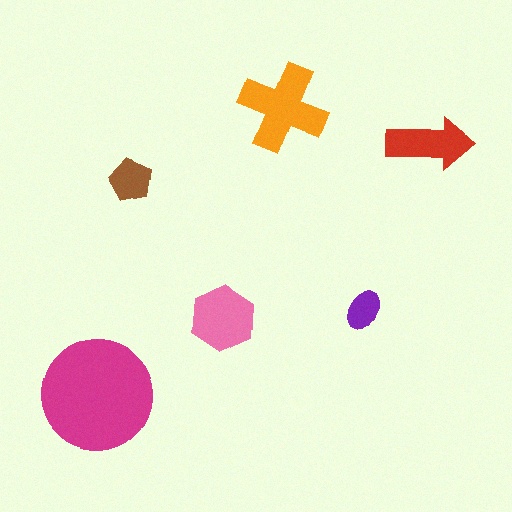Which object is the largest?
The magenta circle.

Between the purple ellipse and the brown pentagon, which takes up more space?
The brown pentagon.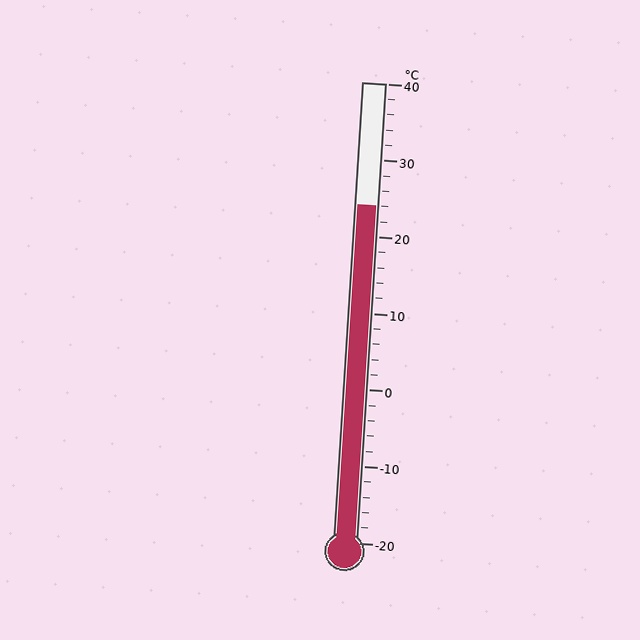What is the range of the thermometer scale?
The thermometer scale ranges from -20°C to 40°C.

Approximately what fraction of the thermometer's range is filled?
The thermometer is filled to approximately 75% of its range.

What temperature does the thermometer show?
The thermometer shows approximately 24°C.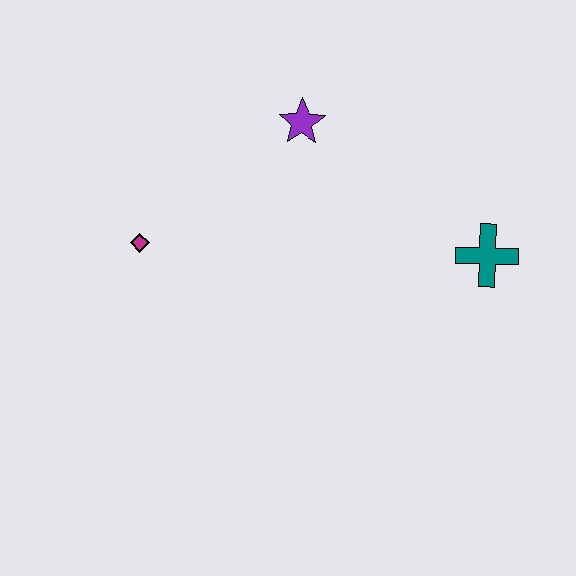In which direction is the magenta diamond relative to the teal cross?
The magenta diamond is to the left of the teal cross.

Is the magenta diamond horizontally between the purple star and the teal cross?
No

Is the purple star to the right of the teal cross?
No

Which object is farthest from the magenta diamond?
The teal cross is farthest from the magenta diamond.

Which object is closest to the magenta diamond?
The purple star is closest to the magenta diamond.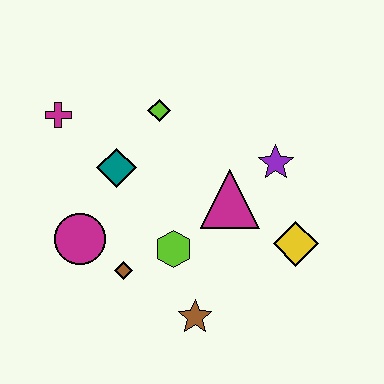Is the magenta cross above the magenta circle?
Yes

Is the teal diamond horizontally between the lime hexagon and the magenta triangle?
No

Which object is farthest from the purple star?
The magenta cross is farthest from the purple star.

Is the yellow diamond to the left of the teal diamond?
No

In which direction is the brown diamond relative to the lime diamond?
The brown diamond is below the lime diamond.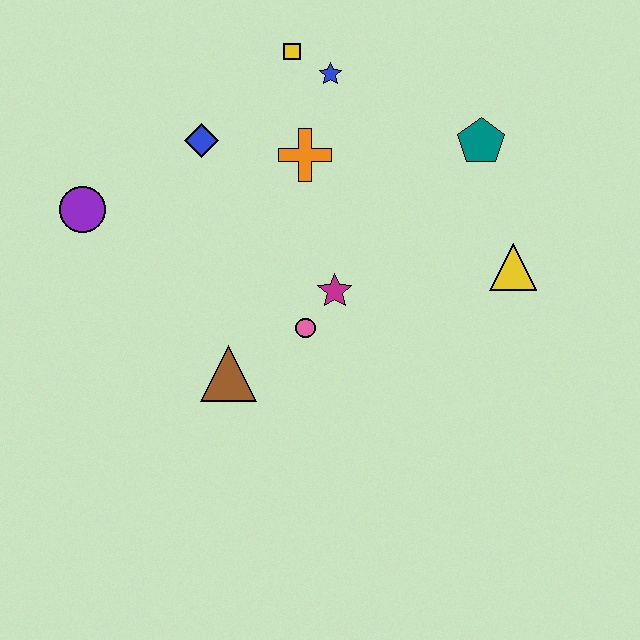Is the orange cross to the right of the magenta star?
No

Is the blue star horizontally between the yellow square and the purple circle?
No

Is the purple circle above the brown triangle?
Yes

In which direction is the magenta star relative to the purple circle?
The magenta star is to the right of the purple circle.